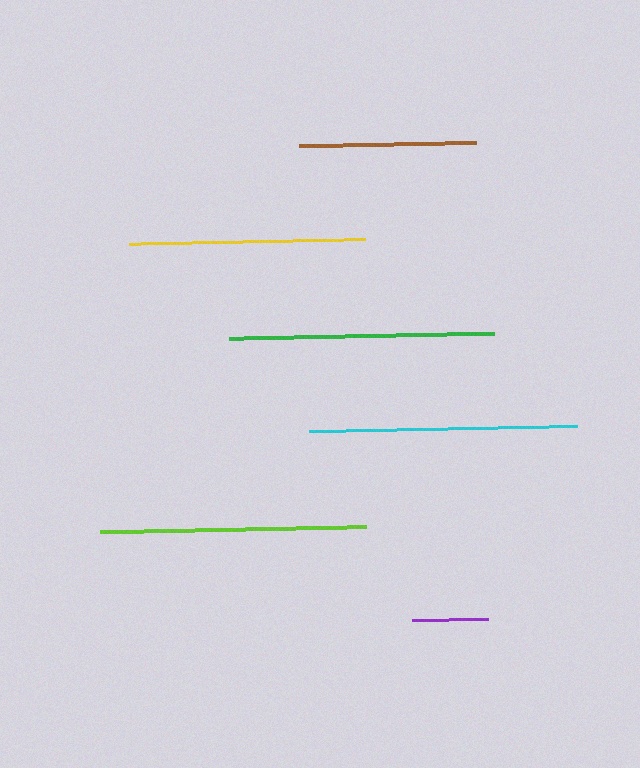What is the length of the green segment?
The green segment is approximately 265 pixels long.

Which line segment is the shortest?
The purple line is the shortest at approximately 76 pixels.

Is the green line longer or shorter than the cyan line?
The cyan line is longer than the green line.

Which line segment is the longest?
The cyan line is the longest at approximately 268 pixels.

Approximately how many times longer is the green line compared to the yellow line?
The green line is approximately 1.1 times the length of the yellow line.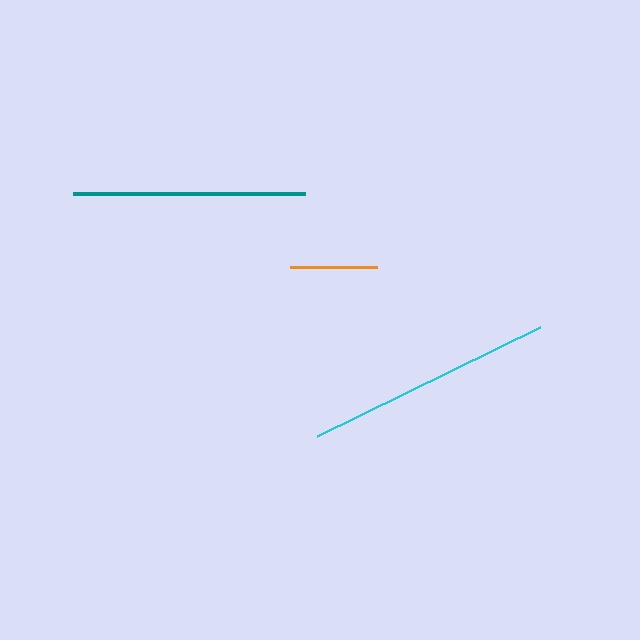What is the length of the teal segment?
The teal segment is approximately 232 pixels long.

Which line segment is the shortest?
The orange line is the shortest at approximately 86 pixels.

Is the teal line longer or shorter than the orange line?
The teal line is longer than the orange line.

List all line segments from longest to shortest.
From longest to shortest: cyan, teal, orange.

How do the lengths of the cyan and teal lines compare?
The cyan and teal lines are approximately the same length.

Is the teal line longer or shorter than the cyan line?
The cyan line is longer than the teal line.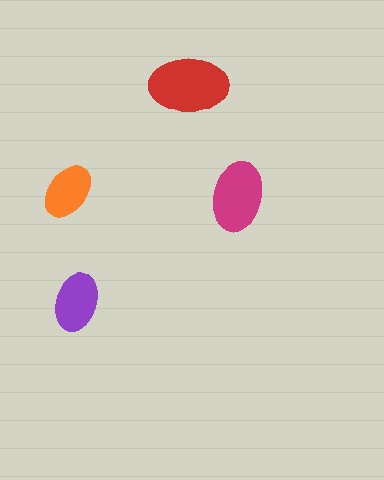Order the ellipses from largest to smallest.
the red one, the magenta one, the purple one, the orange one.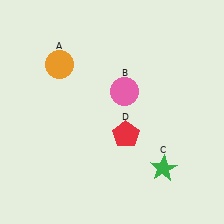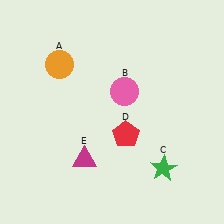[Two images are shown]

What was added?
A magenta triangle (E) was added in Image 2.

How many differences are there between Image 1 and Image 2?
There is 1 difference between the two images.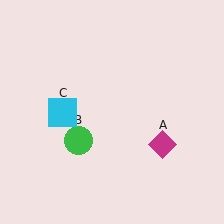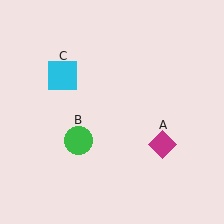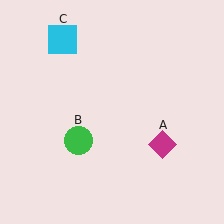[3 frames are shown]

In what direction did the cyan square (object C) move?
The cyan square (object C) moved up.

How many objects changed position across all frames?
1 object changed position: cyan square (object C).